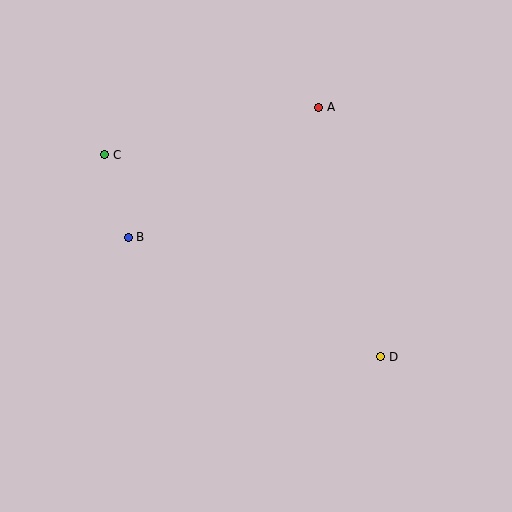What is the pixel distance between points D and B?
The distance between D and B is 279 pixels.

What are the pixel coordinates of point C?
Point C is at (105, 155).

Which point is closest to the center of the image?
Point B at (128, 237) is closest to the center.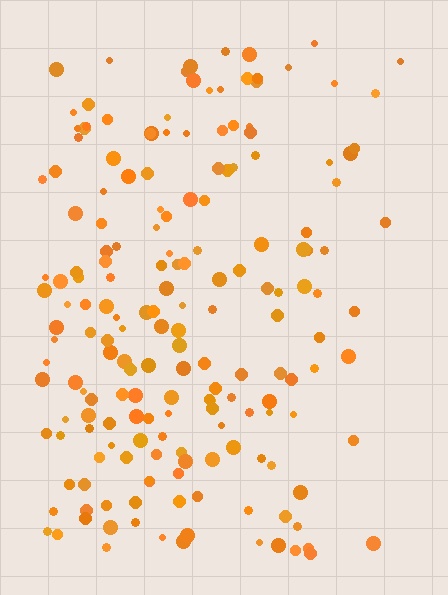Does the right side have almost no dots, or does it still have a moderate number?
Still a moderate number, just noticeably fewer than the left.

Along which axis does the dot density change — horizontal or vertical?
Horizontal.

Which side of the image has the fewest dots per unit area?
The right.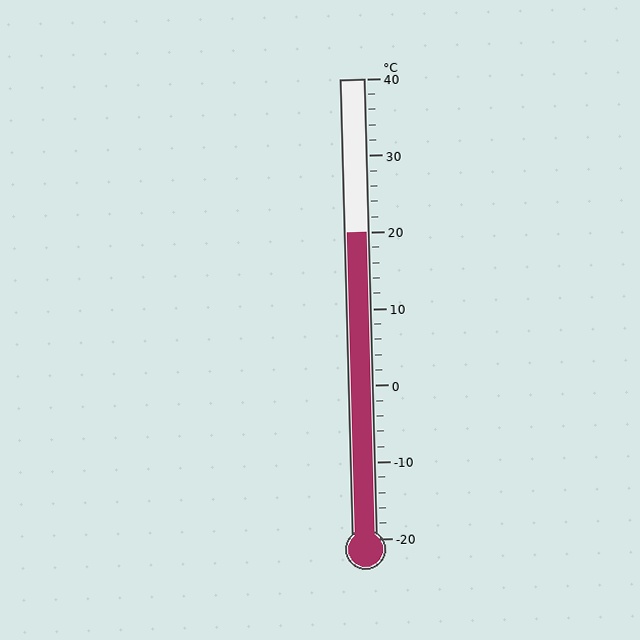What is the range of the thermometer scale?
The thermometer scale ranges from -20°C to 40°C.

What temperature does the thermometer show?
The thermometer shows approximately 20°C.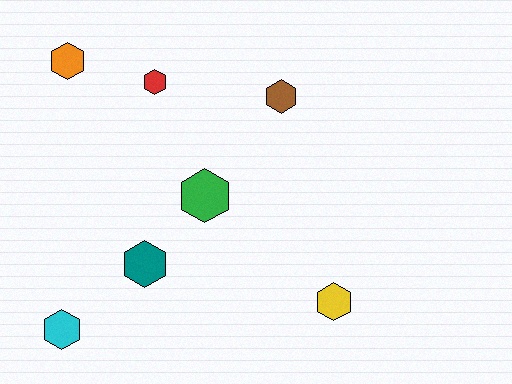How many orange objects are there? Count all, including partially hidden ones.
There is 1 orange object.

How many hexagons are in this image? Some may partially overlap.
There are 7 hexagons.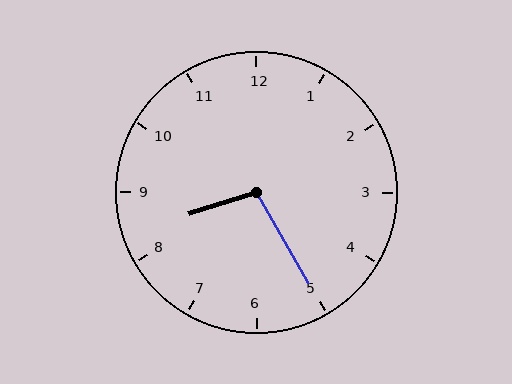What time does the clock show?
8:25.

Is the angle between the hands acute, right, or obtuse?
It is obtuse.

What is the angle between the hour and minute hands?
Approximately 102 degrees.